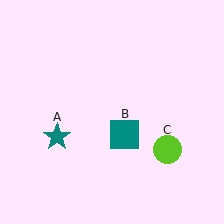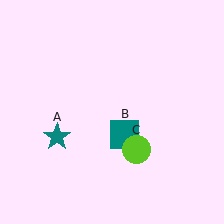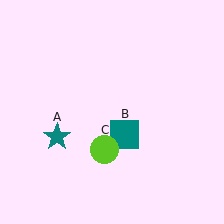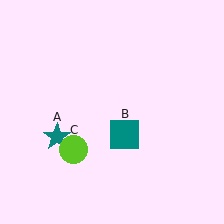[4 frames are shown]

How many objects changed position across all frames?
1 object changed position: lime circle (object C).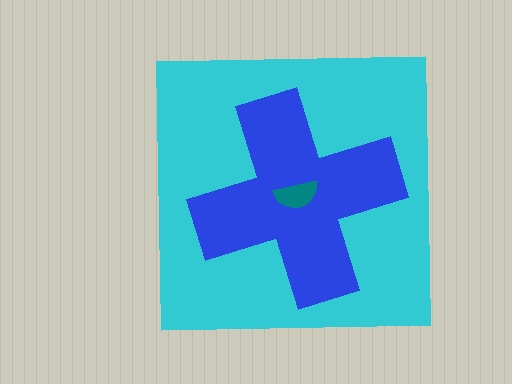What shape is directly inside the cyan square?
The blue cross.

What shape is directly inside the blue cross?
The teal semicircle.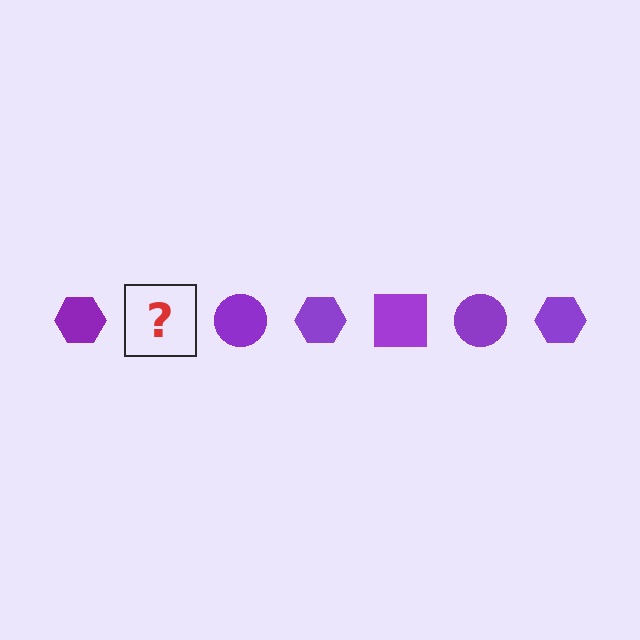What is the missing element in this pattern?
The missing element is a purple square.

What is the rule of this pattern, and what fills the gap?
The rule is that the pattern cycles through hexagon, square, circle shapes in purple. The gap should be filled with a purple square.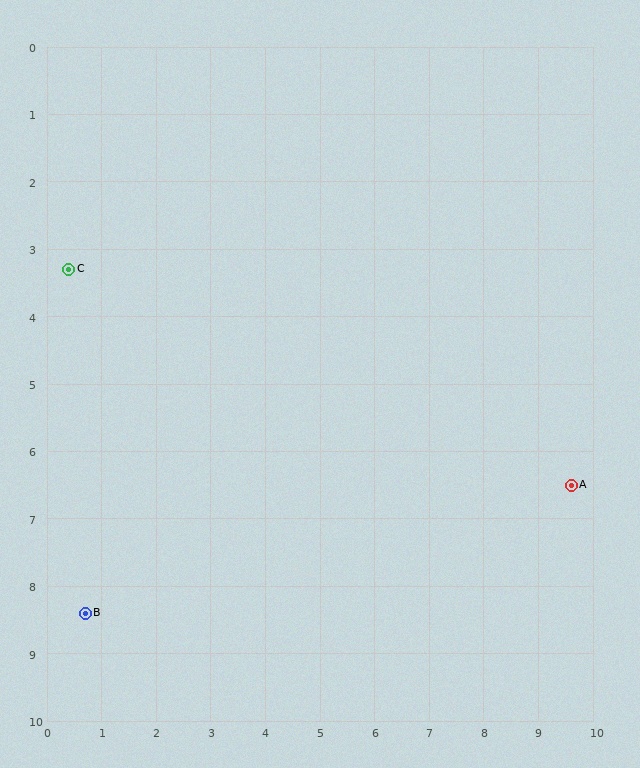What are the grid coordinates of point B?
Point B is at approximately (0.7, 8.4).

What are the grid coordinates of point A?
Point A is at approximately (9.6, 6.5).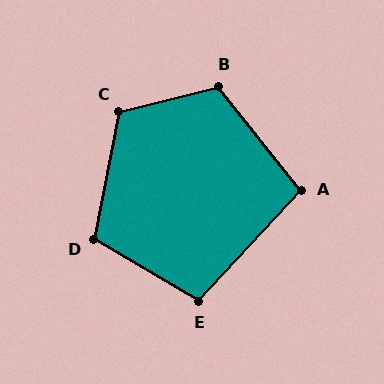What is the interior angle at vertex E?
Approximately 103 degrees (obtuse).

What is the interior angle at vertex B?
Approximately 114 degrees (obtuse).